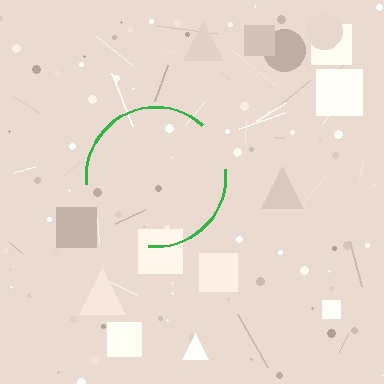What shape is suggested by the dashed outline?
The dashed outline suggests a circle.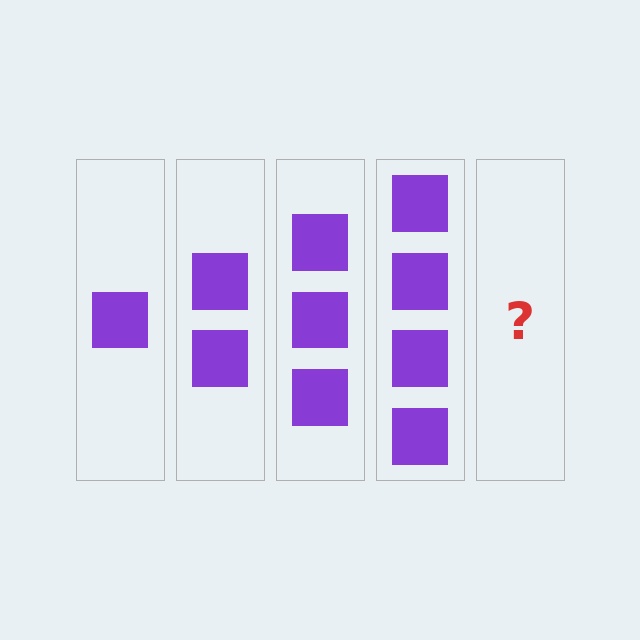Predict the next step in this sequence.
The next step is 5 squares.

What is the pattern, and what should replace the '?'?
The pattern is that each step adds one more square. The '?' should be 5 squares.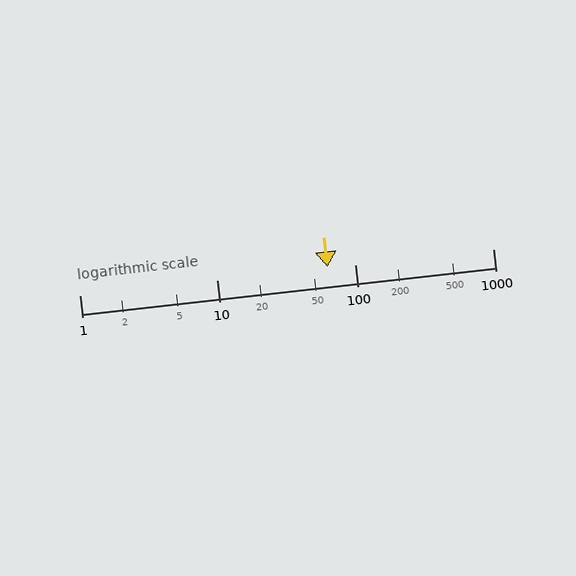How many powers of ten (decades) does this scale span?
The scale spans 3 decades, from 1 to 1000.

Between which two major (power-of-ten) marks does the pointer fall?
The pointer is between 10 and 100.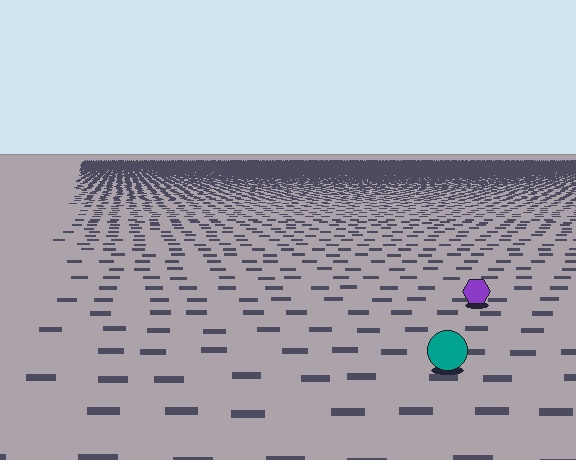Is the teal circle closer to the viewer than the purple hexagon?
Yes. The teal circle is closer — you can tell from the texture gradient: the ground texture is coarser near it.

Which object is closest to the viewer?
The teal circle is closest. The texture marks near it are larger and more spread out.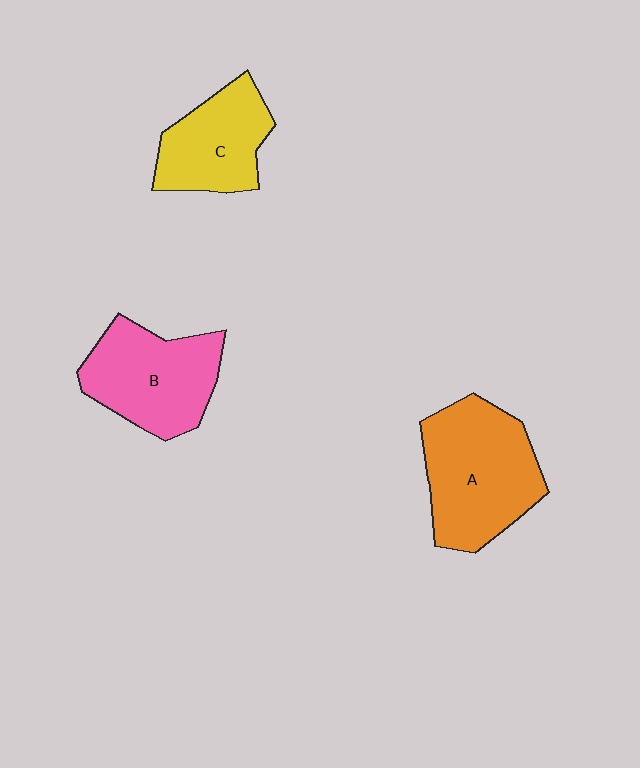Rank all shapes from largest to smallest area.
From largest to smallest: A (orange), B (pink), C (yellow).